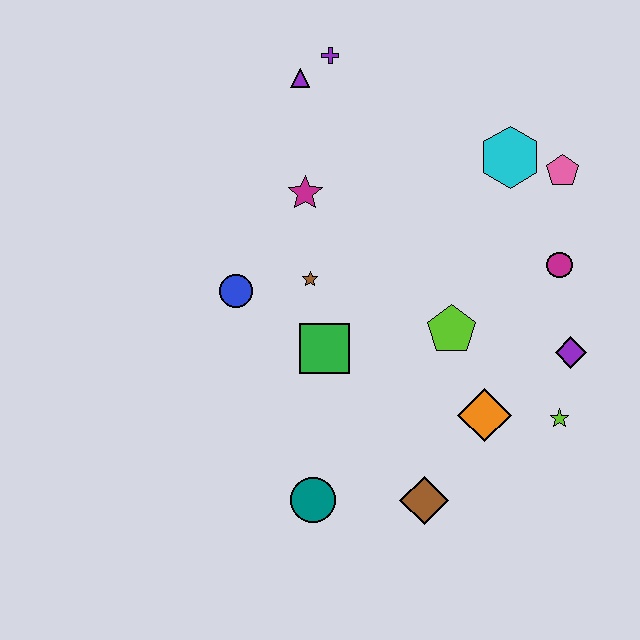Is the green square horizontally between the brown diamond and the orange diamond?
No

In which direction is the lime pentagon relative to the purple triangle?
The lime pentagon is below the purple triangle.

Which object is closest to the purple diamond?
The lime star is closest to the purple diamond.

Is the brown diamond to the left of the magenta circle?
Yes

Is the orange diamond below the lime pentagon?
Yes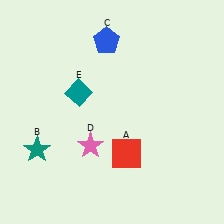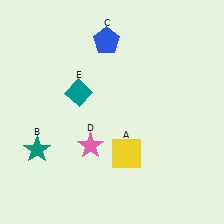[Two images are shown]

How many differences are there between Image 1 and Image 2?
There is 1 difference between the two images.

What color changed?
The square (A) changed from red in Image 1 to yellow in Image 2.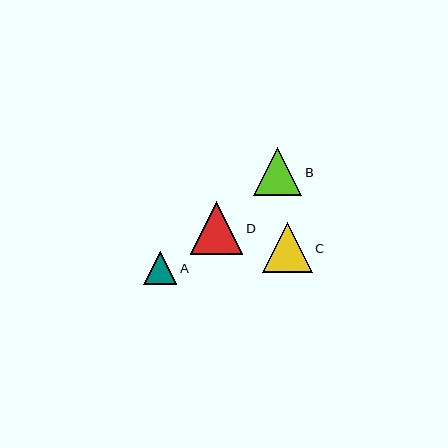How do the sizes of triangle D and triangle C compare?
Triangle D and triangle C are approximately the same size.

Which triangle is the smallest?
Triangle A is the smallest with a size of approximately 33 pixels.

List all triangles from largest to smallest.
From largest to smallest: D, C, B, A.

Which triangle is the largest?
Triangle D is the largest with a size of approximately 52 pixels.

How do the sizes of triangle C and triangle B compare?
Triangle C and triangle B are approximately the same size.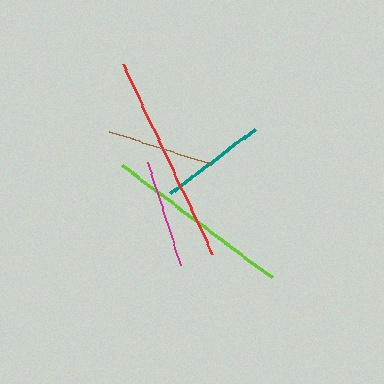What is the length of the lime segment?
The lime segment is approximately 187 pixels long.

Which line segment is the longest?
The red line is the longest at approximately 210 pixels.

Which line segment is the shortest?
The teal line is the shortest at approximately 107 pixels.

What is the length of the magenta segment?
The magenta segment is approximately 108 pixels long.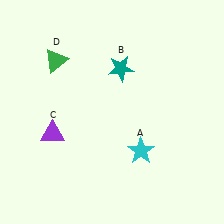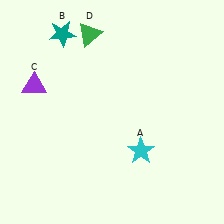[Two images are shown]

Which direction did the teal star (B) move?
The teal star (B) moved left.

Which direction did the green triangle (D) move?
The green triangle (D) moved right.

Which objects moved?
The objects that moved are: the teal star (B), the purple triangle (C), the green triangle (D).